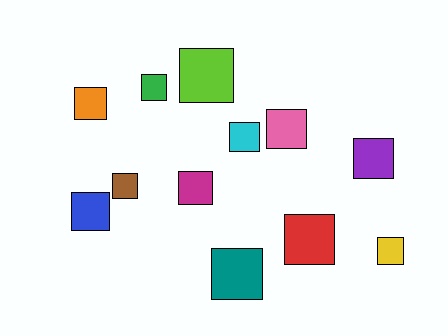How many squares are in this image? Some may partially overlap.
There are 12 squares.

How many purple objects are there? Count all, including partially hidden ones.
There is 1 purple object.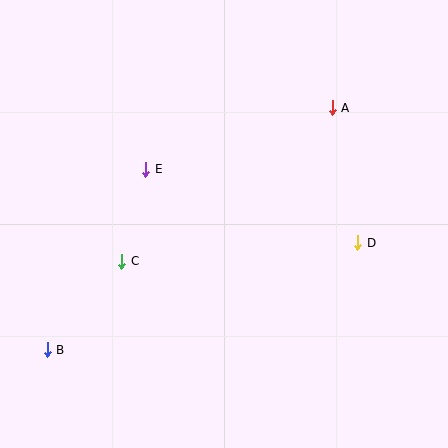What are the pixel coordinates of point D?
Point D is at (358, 243).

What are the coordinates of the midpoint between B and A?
The midpoint between B and A is at (190, 229).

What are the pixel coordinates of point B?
Point B is at (47, 350).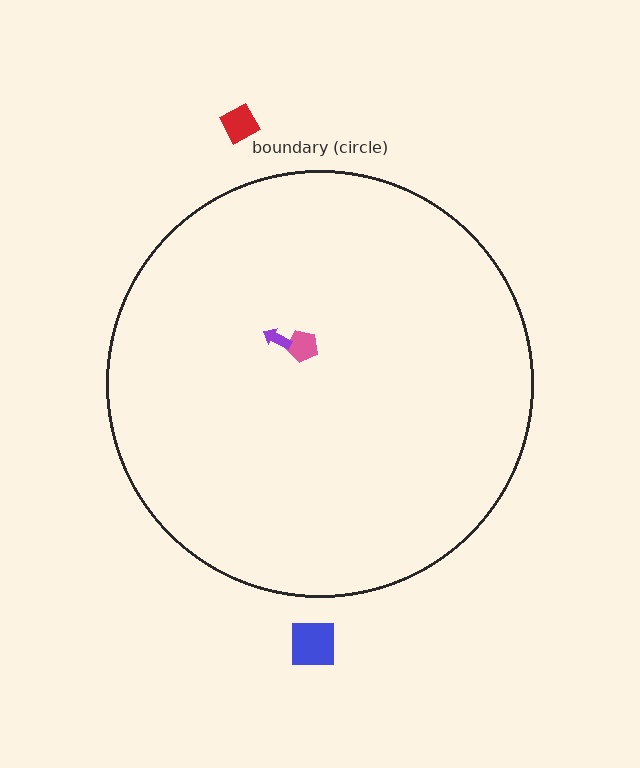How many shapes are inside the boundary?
2 inside, 2 outside.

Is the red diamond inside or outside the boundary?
Outside.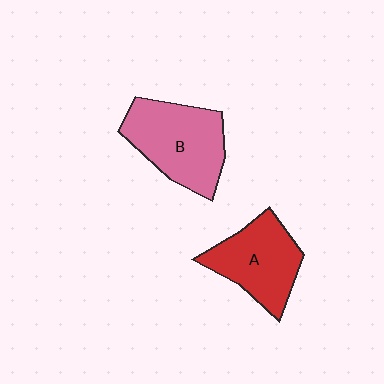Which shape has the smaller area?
Shape A (red).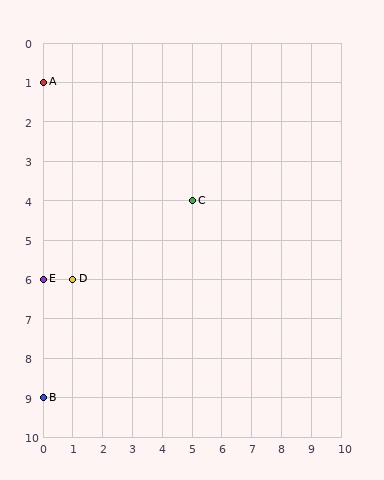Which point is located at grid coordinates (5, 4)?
Point C is at (5, 4).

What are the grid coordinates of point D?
Point D is at grid coordinates (1, 6).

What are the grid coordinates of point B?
Point B is at grid coordinates (0, 9).